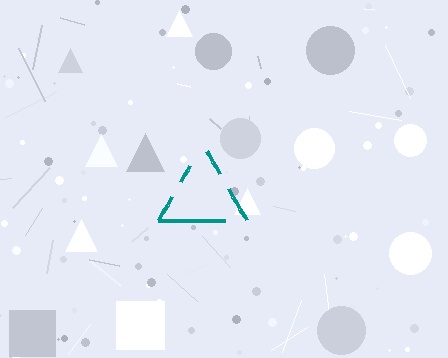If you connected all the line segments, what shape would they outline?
They would outline a triangle.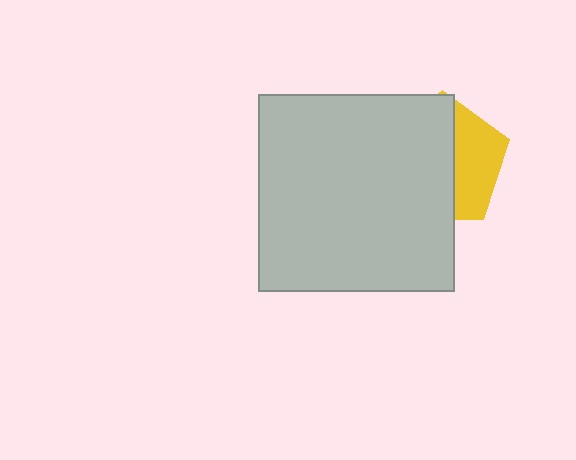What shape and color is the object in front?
The object in front is a light gray square.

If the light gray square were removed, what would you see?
You would see the complete yellow pentagon.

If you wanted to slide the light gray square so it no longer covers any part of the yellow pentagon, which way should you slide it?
Slide it left — that is the most direct way to separate the two shapes.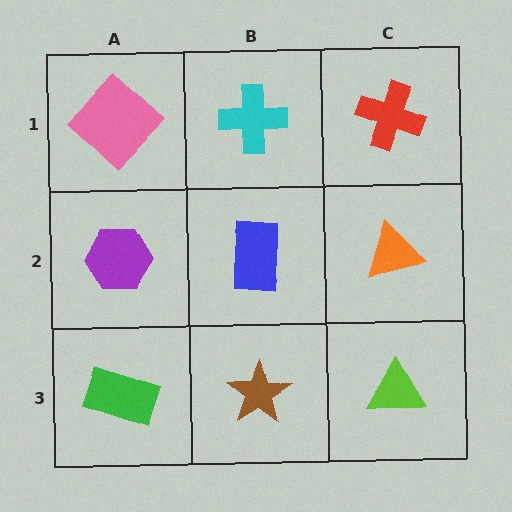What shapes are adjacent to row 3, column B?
A blue rectangle (row 2, column B), a green rectangle (row 3, column A), a lime triangle (row 3, column C).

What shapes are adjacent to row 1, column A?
A purple hexagon (row 2, column A), a cyan cross (row 1, column B).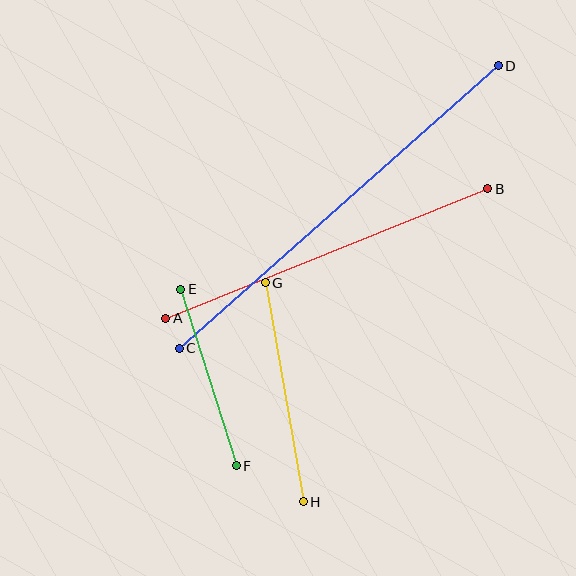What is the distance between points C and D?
The distance is approximately 426 pixels.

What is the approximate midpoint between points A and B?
The midpoint is at approximately (327, 253) pixels.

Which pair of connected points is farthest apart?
Points C and D are farthest apart.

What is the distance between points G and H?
The distance is approximately 222 pixels.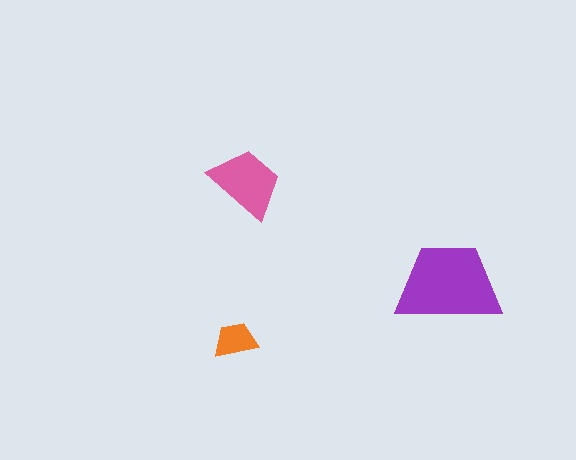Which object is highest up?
The pink trapezoid is topmost.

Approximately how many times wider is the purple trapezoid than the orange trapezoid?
About 2.5 times wider.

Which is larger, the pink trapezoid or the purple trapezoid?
The purple one.